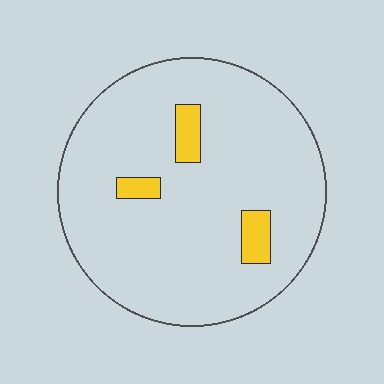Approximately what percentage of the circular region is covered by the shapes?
Approximately 5%.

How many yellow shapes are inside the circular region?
3.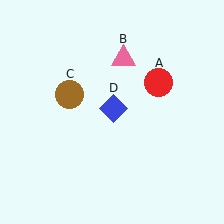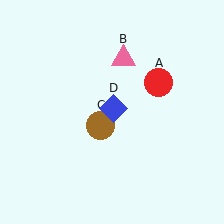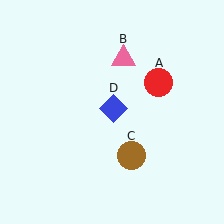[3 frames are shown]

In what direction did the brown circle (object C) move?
The brown circle (object C) moved down and to the right.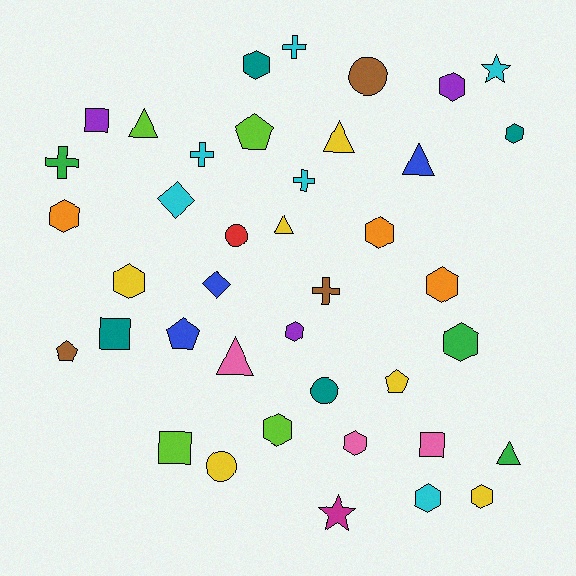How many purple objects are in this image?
There are 3 purple objects.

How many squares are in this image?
There are 4 squares.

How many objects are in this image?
There are 40 objects.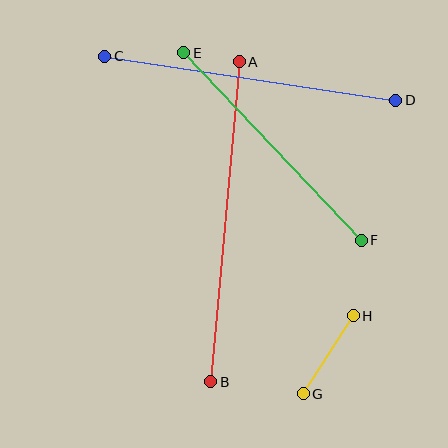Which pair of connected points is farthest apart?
Points A and B are farthest apart.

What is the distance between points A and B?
The distance is approximately 321 pixels.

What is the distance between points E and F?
The distance is approximately 258 pixels.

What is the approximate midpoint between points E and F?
The midpoint is at approximately (273, 147) pixels.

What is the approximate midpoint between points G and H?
The midpoint is at approximately (328, 355) pixels.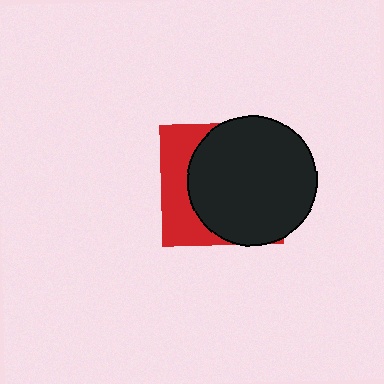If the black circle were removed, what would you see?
You would see the complete red square.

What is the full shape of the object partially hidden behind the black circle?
The partially hidden object is a red square.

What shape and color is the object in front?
The object in front is a black circle.